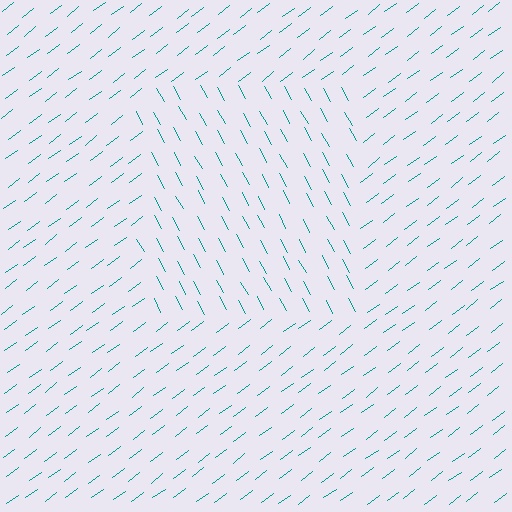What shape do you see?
I see a rectangle.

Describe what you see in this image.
The image is filled with small teal line segments. A rectangle region in the image has lines oriented differently from the surrounding lines, creating a visible texture boundary.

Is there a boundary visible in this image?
Yes, there is a texture boundary formed by a change in line orientation.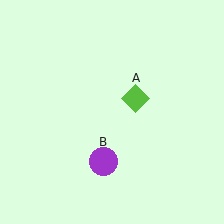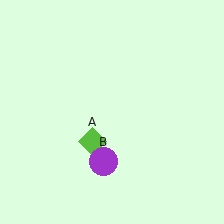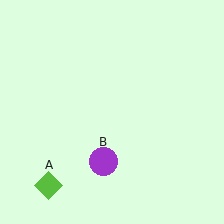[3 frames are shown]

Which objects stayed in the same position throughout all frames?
Purple circle (object B) remained stationary.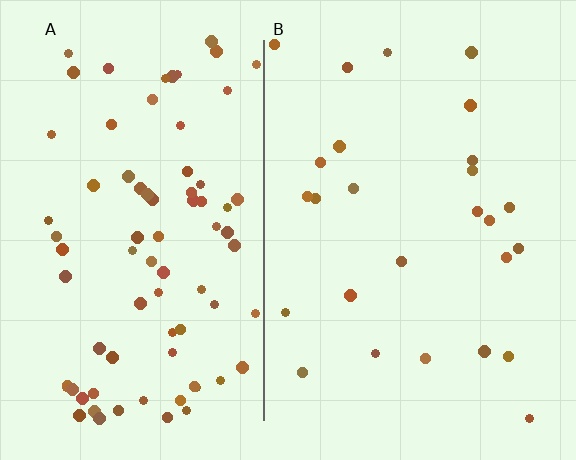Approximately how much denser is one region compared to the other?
Approximately 3.1× — region A over region B.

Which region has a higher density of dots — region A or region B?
A (the left).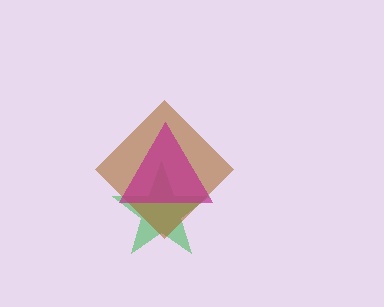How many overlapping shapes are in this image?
There are 3 overlapping shapes in the image.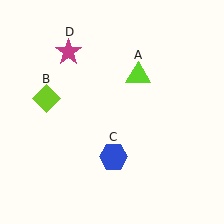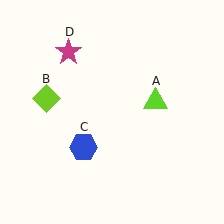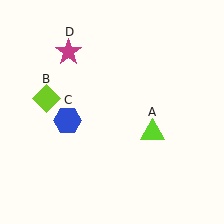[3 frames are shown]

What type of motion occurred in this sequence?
The lime triangle (object A), blue hexagon (object C) rotated clockwise around the center of the scene.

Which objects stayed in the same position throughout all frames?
Lime diamond (object B) and magenta star (object D) remained stationary.